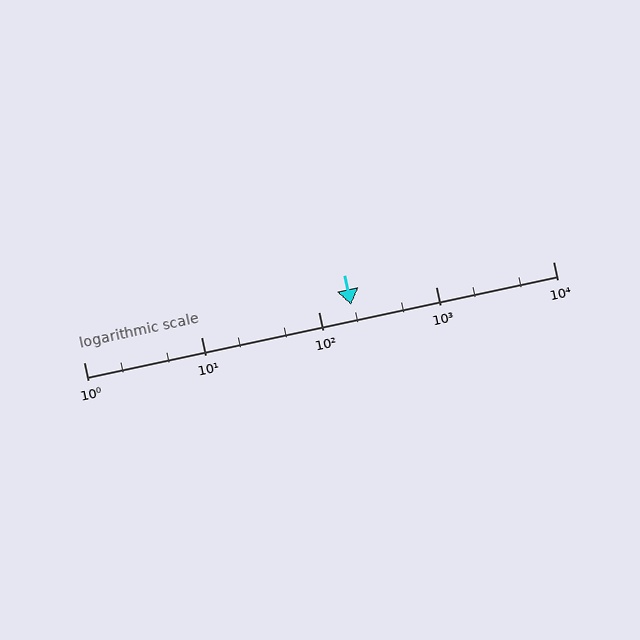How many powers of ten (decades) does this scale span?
The scale spans 4 decades, from 1 to 10000.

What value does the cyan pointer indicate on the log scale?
The pointer indicates approximately 190.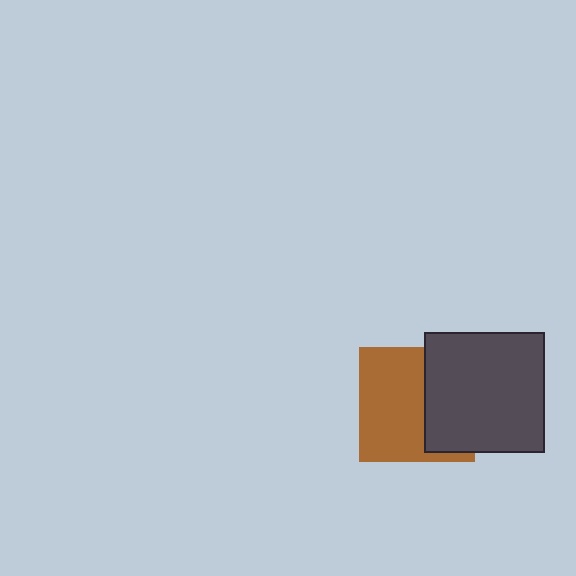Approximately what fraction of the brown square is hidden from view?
Roughly 42% of the brown square is hidden behind the dark gray square.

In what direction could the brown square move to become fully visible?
The brown square could move left. That would shift it out from behind the dark gray square entirely.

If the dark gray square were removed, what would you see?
You would see the complete brown square.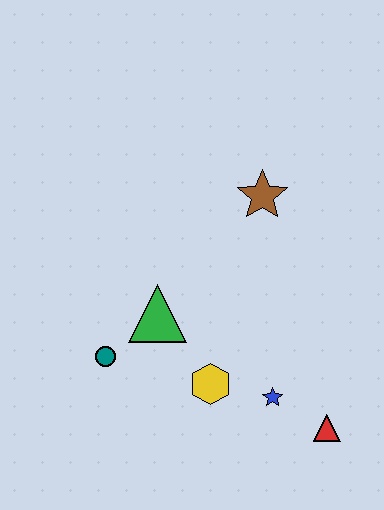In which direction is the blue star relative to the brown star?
The blue star is below the brown star.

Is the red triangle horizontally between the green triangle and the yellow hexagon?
No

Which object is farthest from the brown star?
The red triangle is farthest from the brown star.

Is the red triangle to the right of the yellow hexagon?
Yes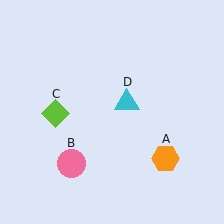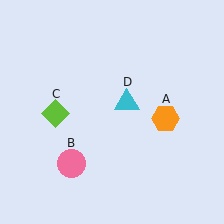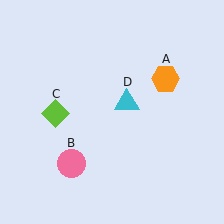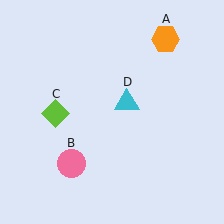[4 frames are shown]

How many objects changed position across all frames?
1 object changed position: orange hexagon (object A).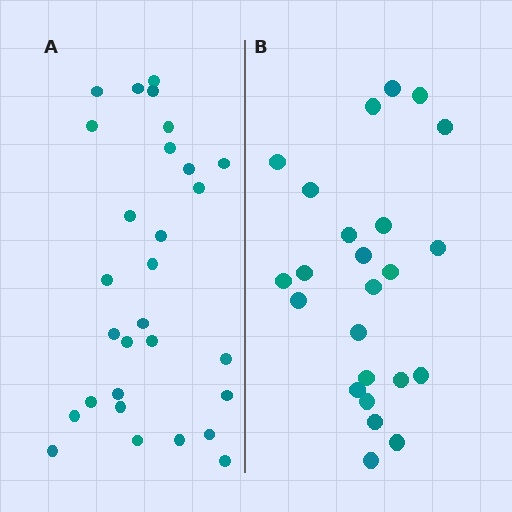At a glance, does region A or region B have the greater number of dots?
Region A (the left region) has more dots.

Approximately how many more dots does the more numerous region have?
Region A has about 5 more dots than region B.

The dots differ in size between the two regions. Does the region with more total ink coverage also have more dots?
No. Region B has more total ink coverage because its dots are larger, but region A actually contains more individual dots. Total area can be misleading — the number of items is what matters here.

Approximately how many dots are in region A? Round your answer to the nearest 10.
About 30 dots. (The exact count is 29, which rounds to 30.)